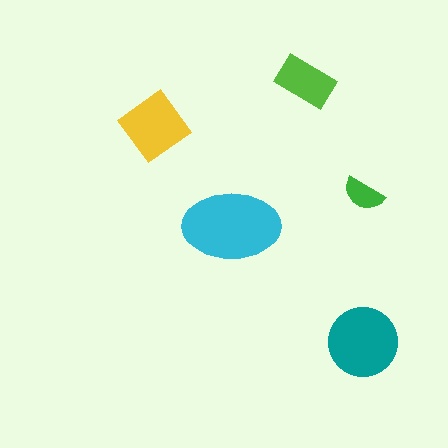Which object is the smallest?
The green semicircle.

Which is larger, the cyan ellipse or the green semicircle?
The cyan ellipse.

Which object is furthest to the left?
The yellow diamond is leftmost.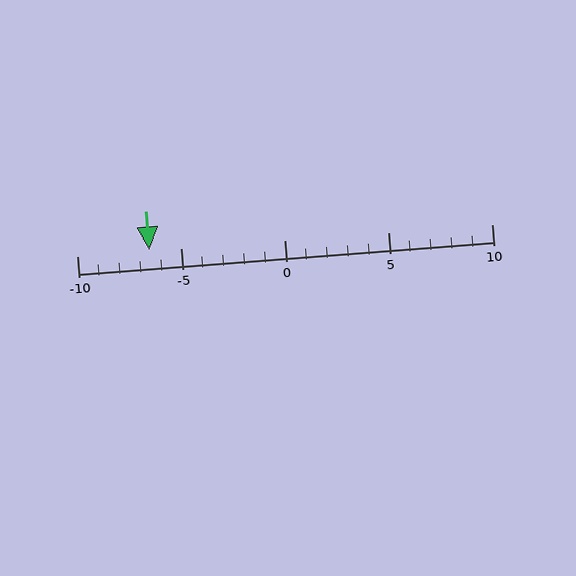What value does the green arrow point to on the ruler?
The green arrow points to approximately -6.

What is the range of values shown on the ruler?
The ruler shows values from -10 to 10.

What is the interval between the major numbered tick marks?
The major tick marks are spaced 5 units apart.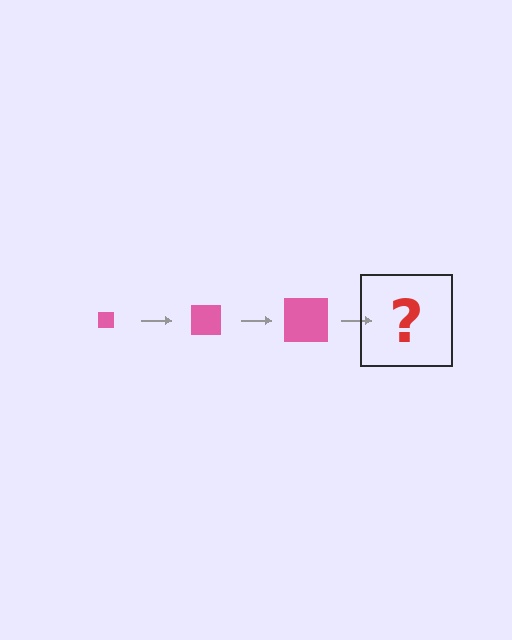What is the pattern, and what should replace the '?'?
The pattern is that the square gets progressively larger each step. The '?' should be a pink square, larger than the previous one.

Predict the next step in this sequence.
The next step is a pink square, larger than the previous one.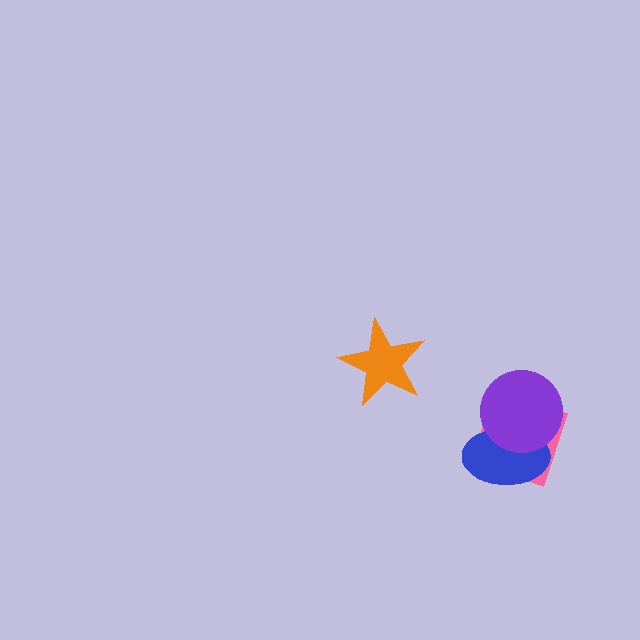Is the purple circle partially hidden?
No, no other shape covers it.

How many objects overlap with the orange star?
0 objects overlap with the orange star.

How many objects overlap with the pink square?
2 objects overlap with the pink square.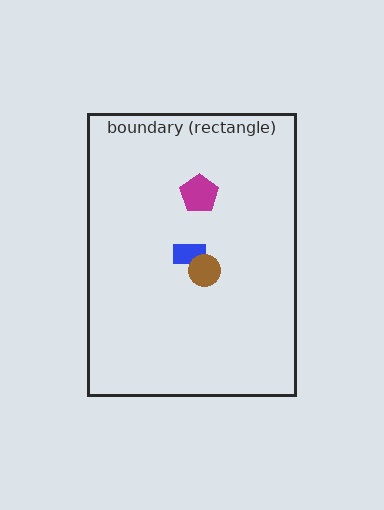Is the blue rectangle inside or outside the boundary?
Inside.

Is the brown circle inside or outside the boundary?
Inside.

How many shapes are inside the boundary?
3 inside, 0 outside.